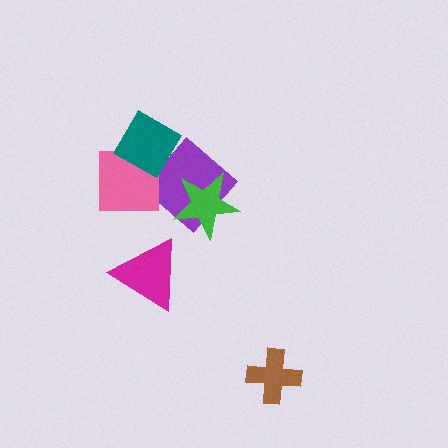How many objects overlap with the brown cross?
0 objects overlap with the brown cross.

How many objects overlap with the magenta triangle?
0 objects overlap with the magenta triangle.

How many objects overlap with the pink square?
1 object overlaps with the pink square.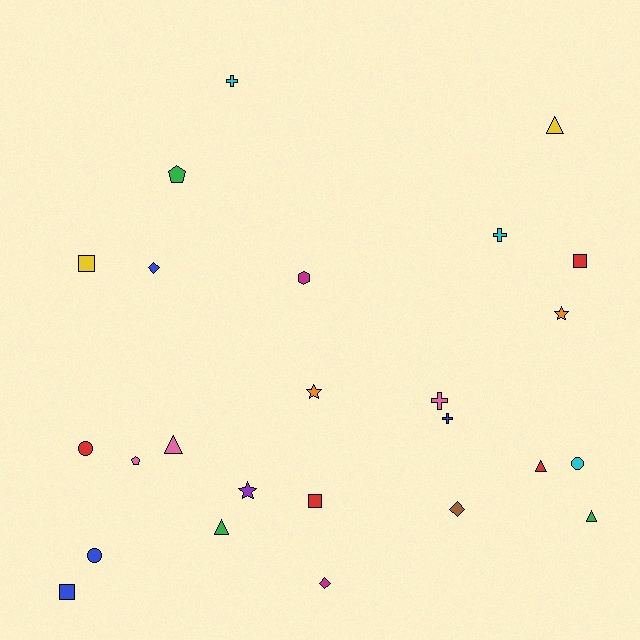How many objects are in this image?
There are 25 objects.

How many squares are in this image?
There are 4 squares.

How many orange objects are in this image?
There are 2 orange objects.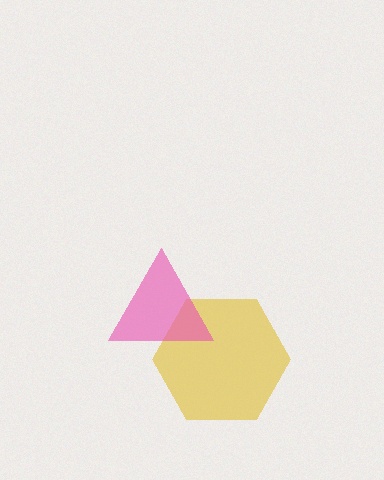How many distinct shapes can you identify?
There are 2 distinct shapes: a yellow hexagon, a pink triangle.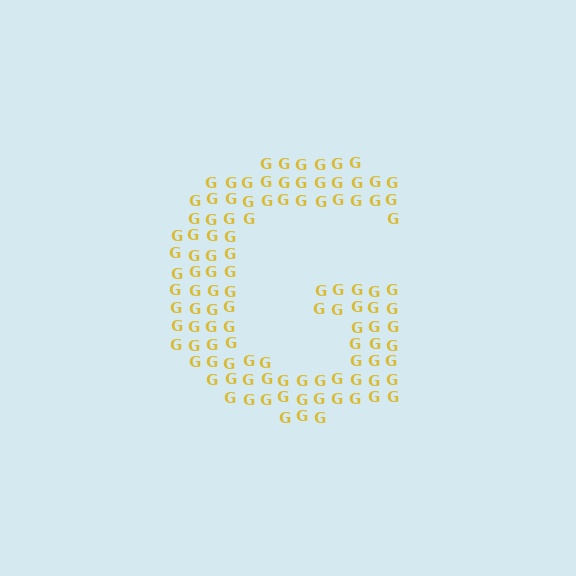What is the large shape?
The large shape is the letter G.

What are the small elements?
The small elements are letter G's.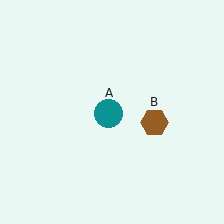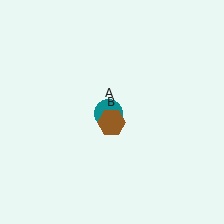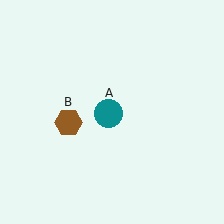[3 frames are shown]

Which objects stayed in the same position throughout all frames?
Teal circle (object A) remained stationary.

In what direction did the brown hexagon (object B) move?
The brown hexagon (object B) moved left.